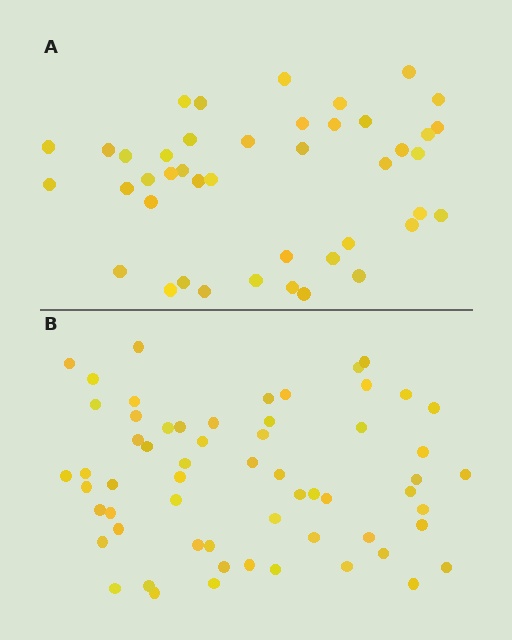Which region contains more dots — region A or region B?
Region B (the bottom region) has more dots.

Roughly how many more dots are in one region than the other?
Region B has approximately 15 more dots than region A.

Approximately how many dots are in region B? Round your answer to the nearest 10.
About 60 dots.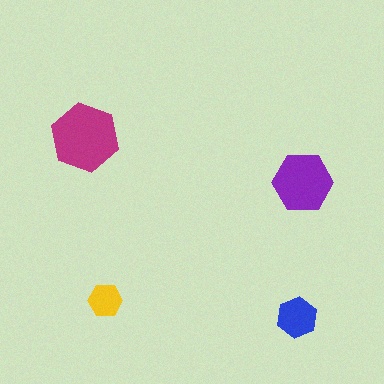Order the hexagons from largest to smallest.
the magenta one, the purple one, the blue one, the yellow one.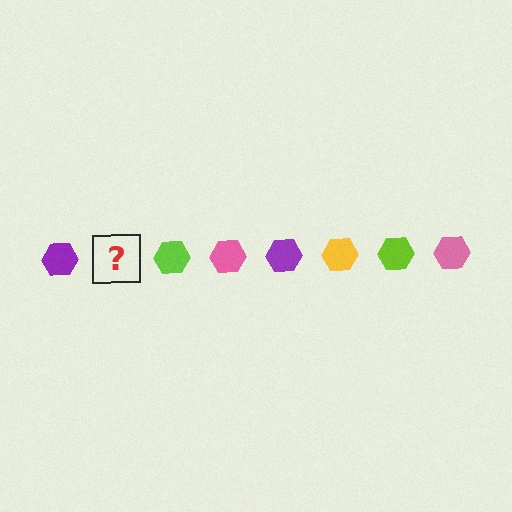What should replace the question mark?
The question mark should be replaced with a yellow hexagon.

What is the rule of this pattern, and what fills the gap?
The rule is that the pattern cycles through purple, yellow, lime, pink hexagons. The gap should be filled with a yellow hexagon.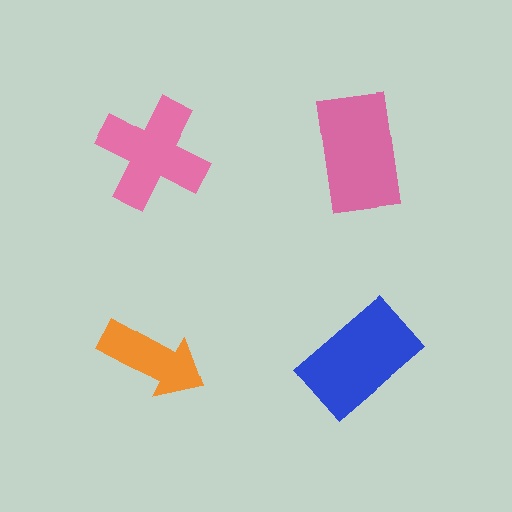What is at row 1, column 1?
A pink cross.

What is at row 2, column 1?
An orange arrow.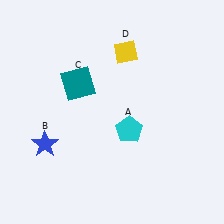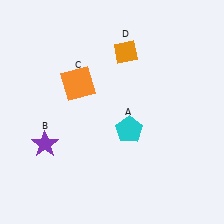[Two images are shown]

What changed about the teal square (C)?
In Image 1, C is teal. In Image 2, it changed to orange.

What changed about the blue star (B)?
In Image 1, B is blue. In Image 2, it changed to purple.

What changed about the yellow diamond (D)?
In Image 1, D is yellow. In Image 2, it changed to orange.